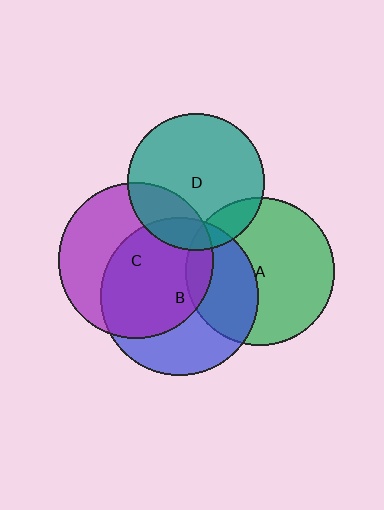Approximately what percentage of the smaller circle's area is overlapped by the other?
Approximately 25%.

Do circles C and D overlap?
Yes.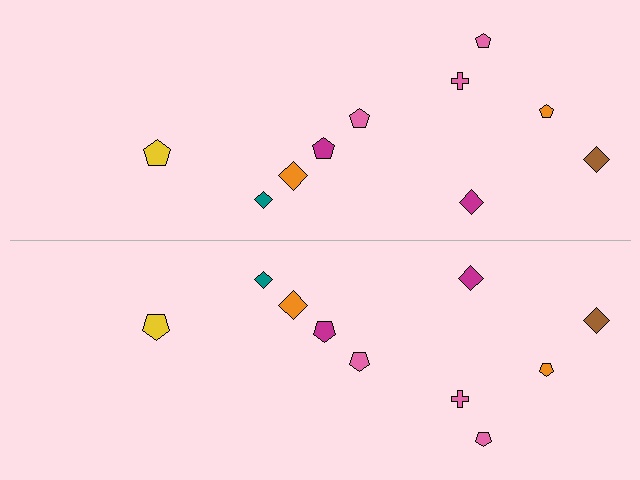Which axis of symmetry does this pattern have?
The pattern has a horizontal axis of symmetry running through the center of the image.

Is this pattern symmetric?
Yes, this pattern has bilateral (reflection) symmetry.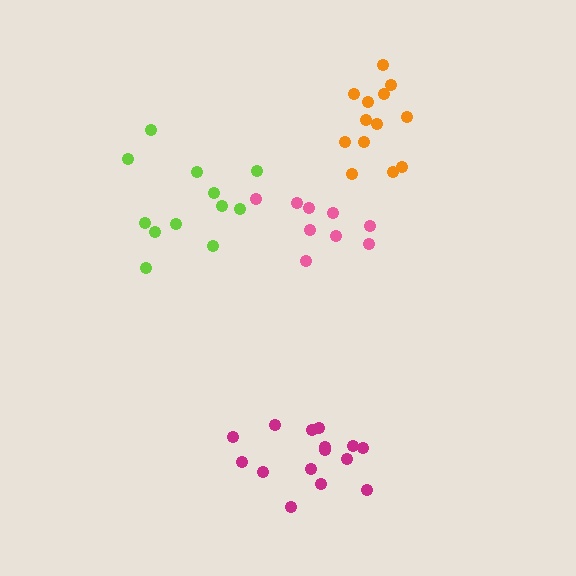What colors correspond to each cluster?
The clusters are colored: lime, orange, magenta, pink.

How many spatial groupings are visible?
There are 4 spatial groupings.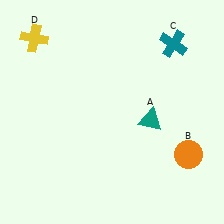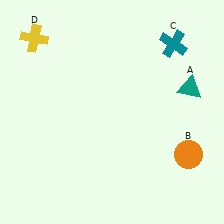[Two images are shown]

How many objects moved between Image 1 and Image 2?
1 object moved between the two images.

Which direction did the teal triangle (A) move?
The teal triangle (A) moved right.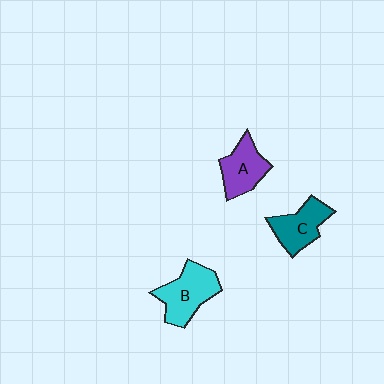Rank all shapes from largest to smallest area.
From largest to smallest: B (cyan), C (teal), A (purple).